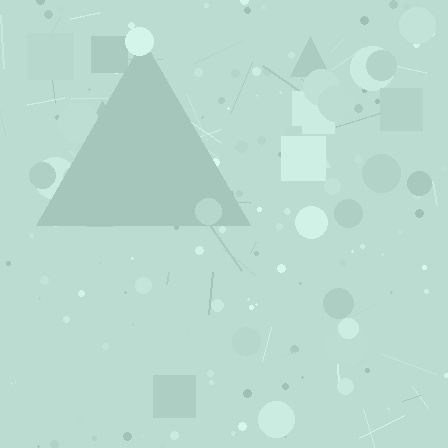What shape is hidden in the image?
A triangle is hidden in the image.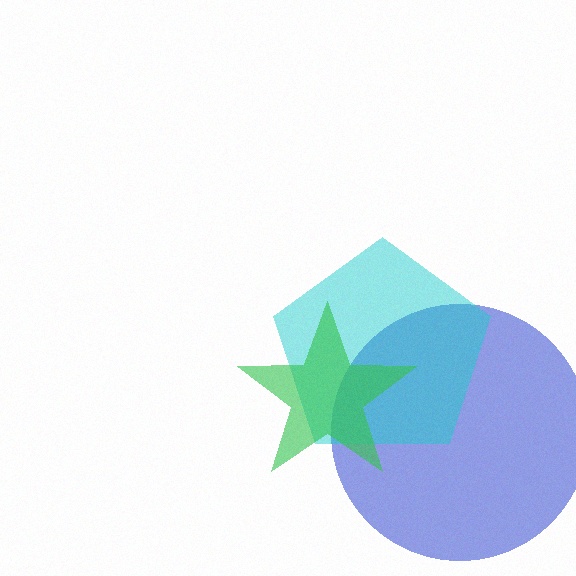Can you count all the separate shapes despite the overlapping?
Yes, there are 3 separate shapes.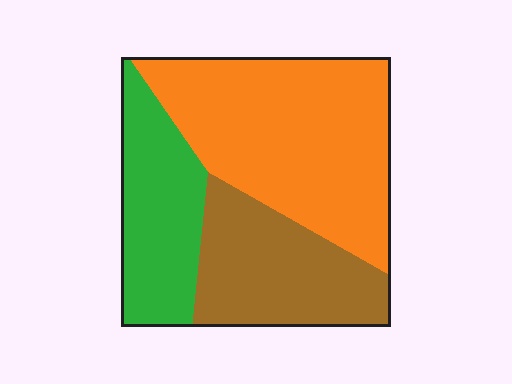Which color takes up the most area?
Orange, at roughly 50%.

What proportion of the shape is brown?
Brown covers 28% of the shape.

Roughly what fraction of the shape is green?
Green covers roughly 25% of the shape.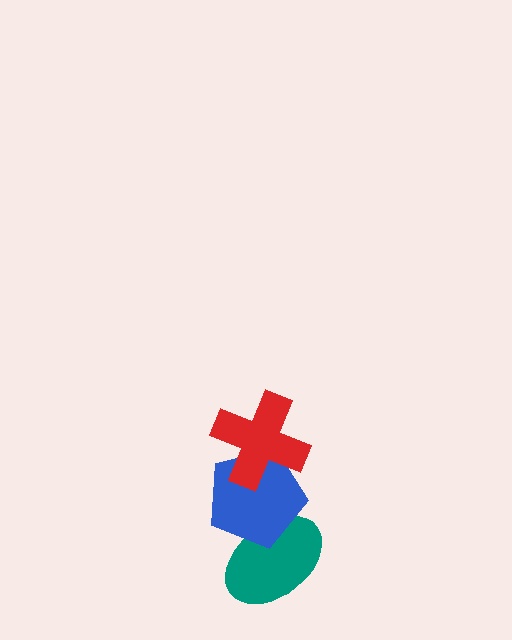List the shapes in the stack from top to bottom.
From top to bottom: the red cross, the blue pentagon, the teal ellipse.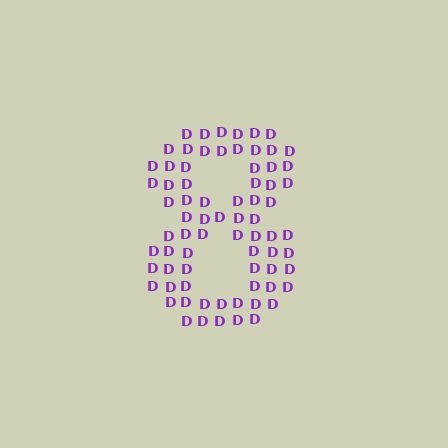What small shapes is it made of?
It is made of small letter D's.